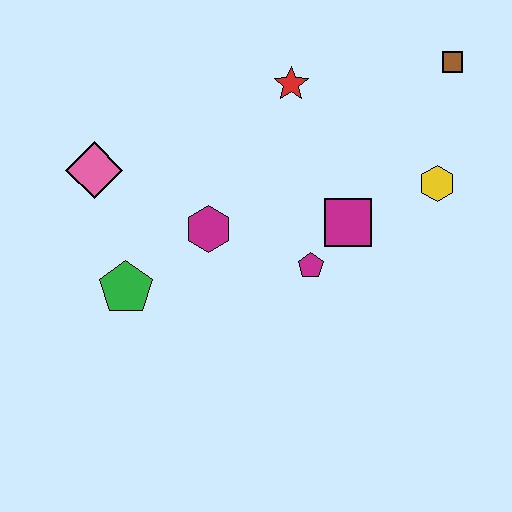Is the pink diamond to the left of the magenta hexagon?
Yes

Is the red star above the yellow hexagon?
Yes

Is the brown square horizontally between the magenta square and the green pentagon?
No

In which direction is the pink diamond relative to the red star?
The pink diamond is to the left of the red star.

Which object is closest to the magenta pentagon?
The magenta square is closest to the magenta pentagon.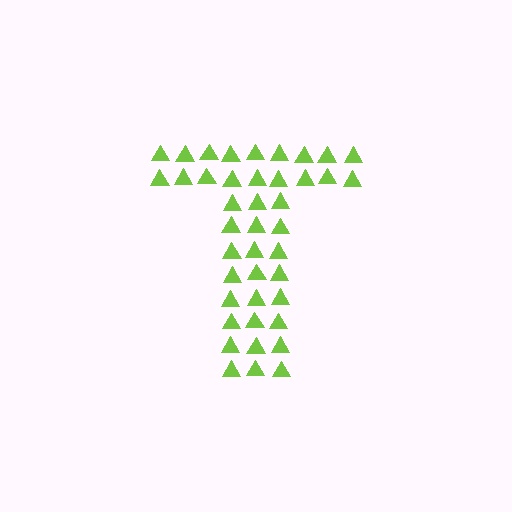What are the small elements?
The small elements are triangles.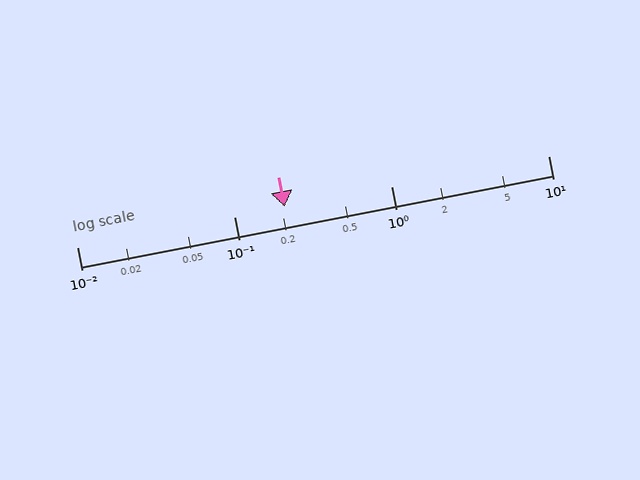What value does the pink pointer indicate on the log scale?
The pointer indicates approximately 0.21.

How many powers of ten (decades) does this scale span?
The scale spans 3 decades, from 0.01 to 10.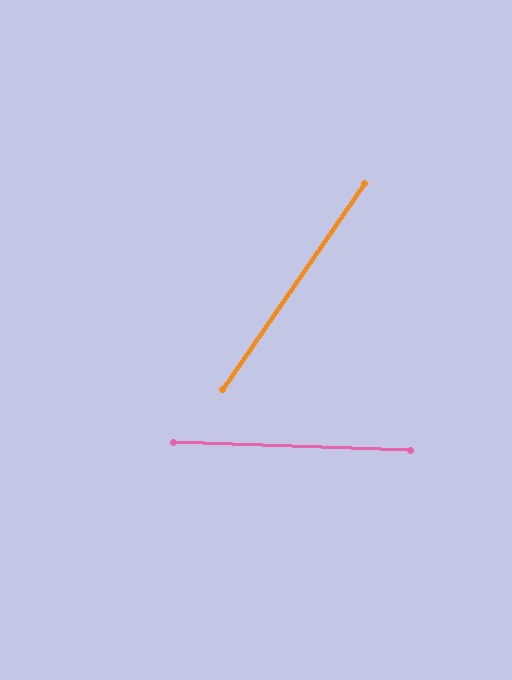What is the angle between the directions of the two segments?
Approximately 57 degrees.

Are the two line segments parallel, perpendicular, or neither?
Neither parallel nor perpendicular — they differ by about 57°.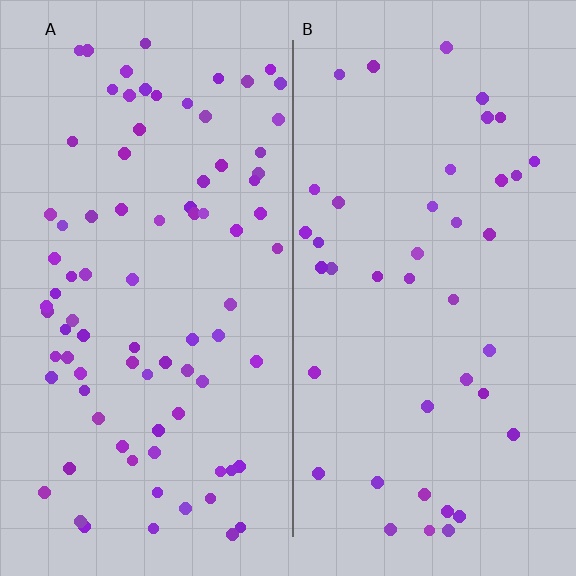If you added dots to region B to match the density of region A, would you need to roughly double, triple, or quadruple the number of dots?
Approximately double.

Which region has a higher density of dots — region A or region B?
A (the left).